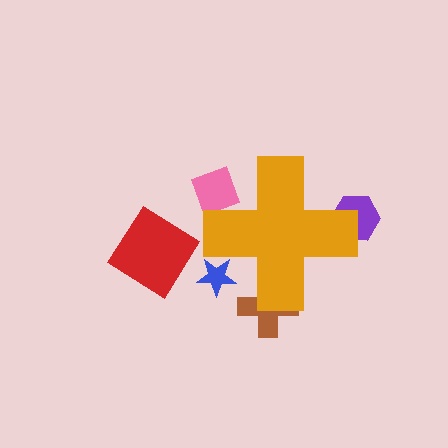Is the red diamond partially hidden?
No, the red diamond is fully visible.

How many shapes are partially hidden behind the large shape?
4 shapes are partially hidden.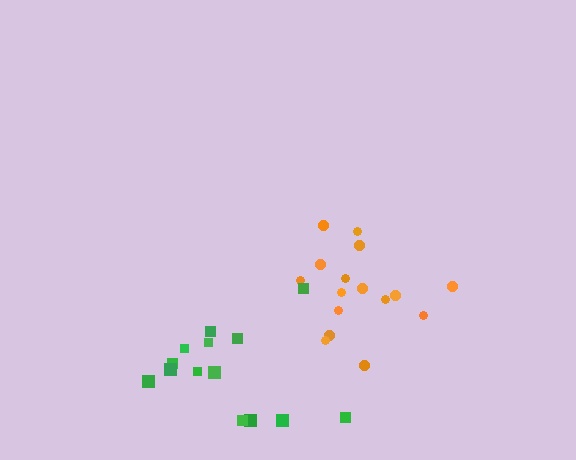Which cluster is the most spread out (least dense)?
Green.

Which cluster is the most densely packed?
Orange.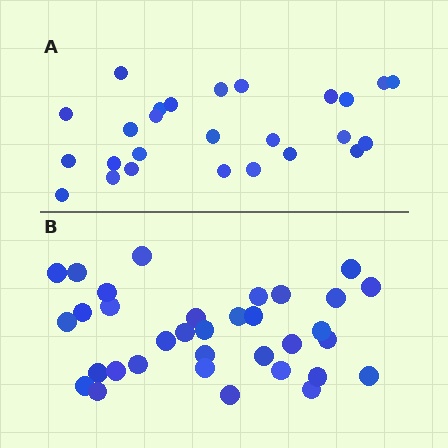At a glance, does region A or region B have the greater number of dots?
Region B (the bottom region) has more dots.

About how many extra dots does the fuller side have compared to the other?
Region B has roughly 8 or so more dots than region A.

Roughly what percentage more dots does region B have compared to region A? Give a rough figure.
About 30% more.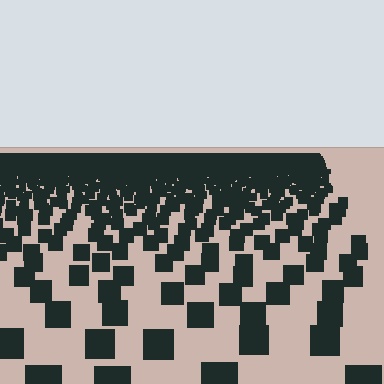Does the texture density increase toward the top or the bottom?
Density increases toward the top.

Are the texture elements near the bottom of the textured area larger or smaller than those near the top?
Larger. Near the bottom, elements are closer to the viewer and appear at a bigger on-screen size.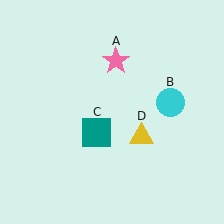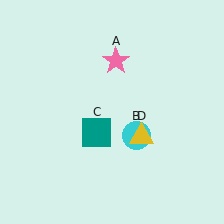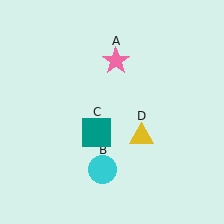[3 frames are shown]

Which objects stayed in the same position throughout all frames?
Pink star (object A) and teal square (object C) and yellow triangle (object D) remained stationary.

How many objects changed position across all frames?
1 object changed position: cyan circle (object B).